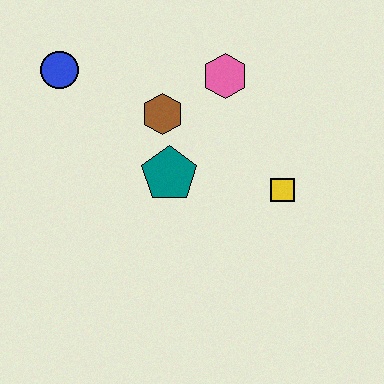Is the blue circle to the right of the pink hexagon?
No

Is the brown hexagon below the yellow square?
No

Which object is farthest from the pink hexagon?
The blue circle is farthest from the pink hexagon.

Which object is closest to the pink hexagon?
The brown hexagon is closest to the pink hexagon.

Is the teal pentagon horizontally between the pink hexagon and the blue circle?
Yes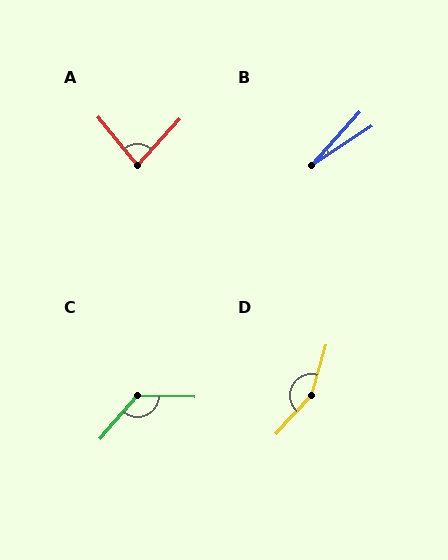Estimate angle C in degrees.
Approximately 129 degrees.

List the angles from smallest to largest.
B (15°), A (81°), C (129°), D (154°).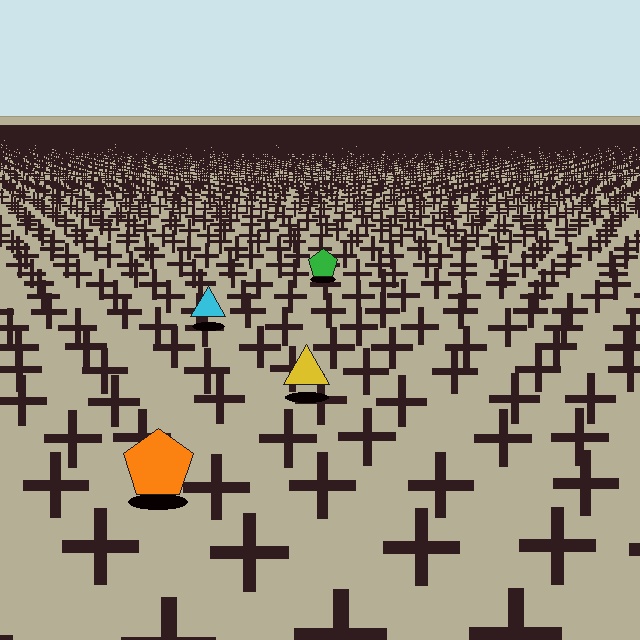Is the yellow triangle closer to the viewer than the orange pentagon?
No. The orange pentagon is closer — you can tell from the texture gradient: the ground texture is coarser near it.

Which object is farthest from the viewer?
The green pentagon is farthest from the viewer. It appears smaller and the ground texture around it is denser.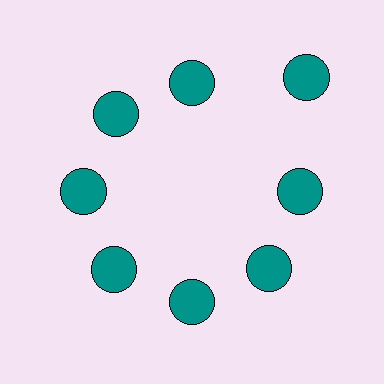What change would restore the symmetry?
The symmetry would be restored by moving it inward, back onto the ring so that all 8 circles sit at equal angles and equal distance from the center.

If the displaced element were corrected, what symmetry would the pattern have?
It would have 8-fold rotational symmetry — the pattern would map onto itself every 45 degrees.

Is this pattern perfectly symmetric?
No. The 8 teal circles are arranged in a ring, but one element near the 2 o'clock position is pushed outward from the center, breaking the 8-fold rotational symmetry.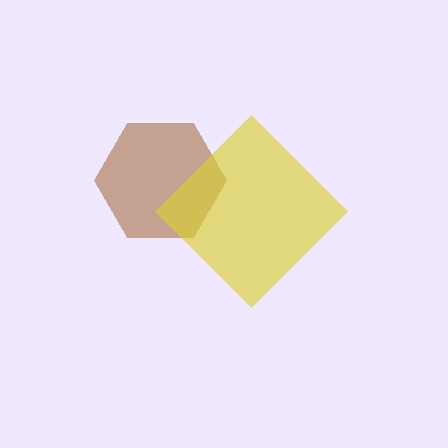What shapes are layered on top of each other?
The layered shapes are: a brown hexagon, a yellow diamond.